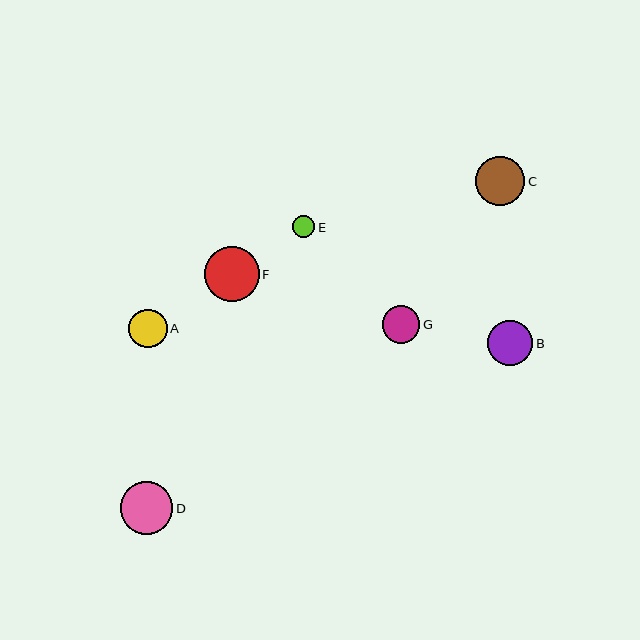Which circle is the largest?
Circle F is the largest with a size of approximately 55 pixels.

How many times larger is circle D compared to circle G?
Circle D is approximately 1.4 times the size of circle G.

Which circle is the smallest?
Circle E is the smallest with a size of approximately 22 pixels.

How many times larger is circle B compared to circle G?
Circle B is approximately 1.2 times the size of circle G.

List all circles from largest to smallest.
From largest to smallest: F, D, C, B, A, G, E.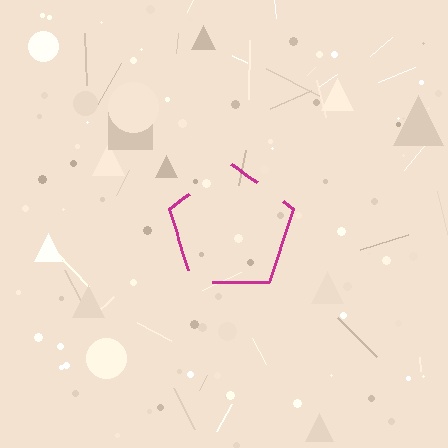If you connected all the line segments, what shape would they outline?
They would outline a pentagon.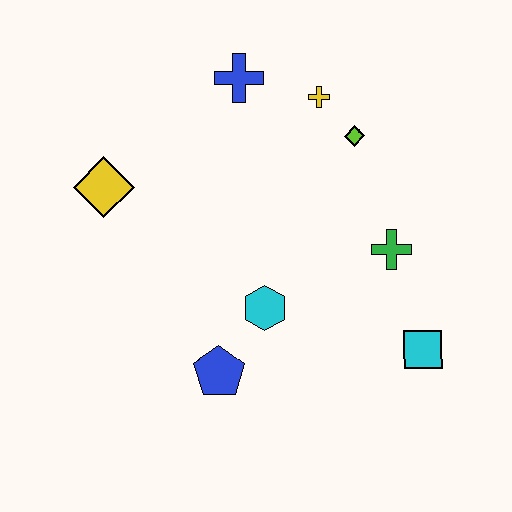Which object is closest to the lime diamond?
The yellow cross is closest to the lime diamond.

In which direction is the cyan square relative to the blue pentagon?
The cyan square is to the right of the blue pentagon.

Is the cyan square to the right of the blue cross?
Yes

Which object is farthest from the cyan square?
The yellow diamond is farthest from the cyan square.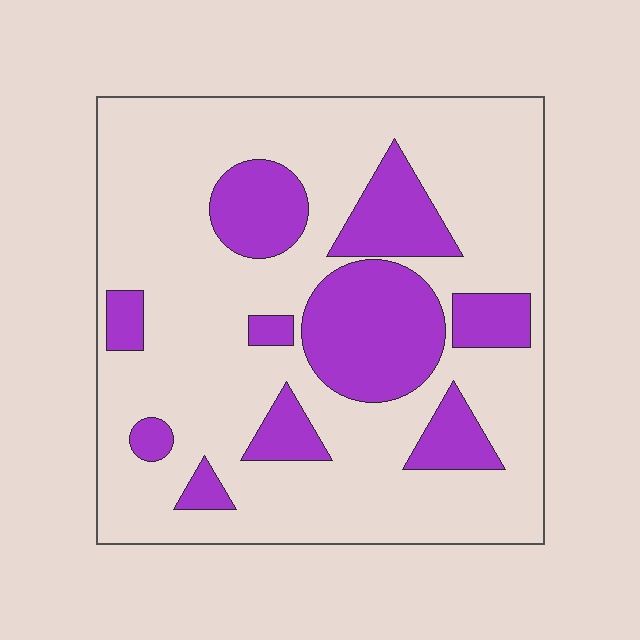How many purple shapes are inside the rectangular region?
10.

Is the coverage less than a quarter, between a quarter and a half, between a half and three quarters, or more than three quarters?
Between a quarter and a half.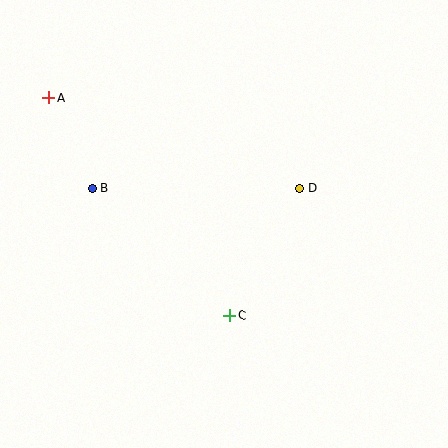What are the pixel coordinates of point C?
Point C is at (229, 315).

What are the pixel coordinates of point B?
Point B is at (92, 188).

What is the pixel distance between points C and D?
The distance between C and D is 145 pixels.